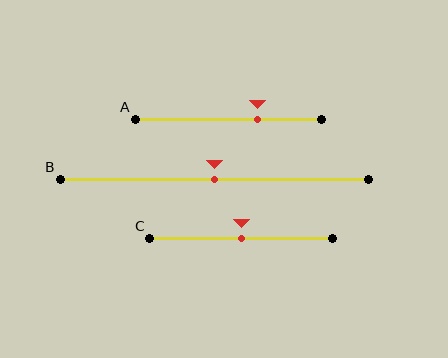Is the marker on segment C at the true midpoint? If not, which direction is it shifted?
Yes, the marker on segment C is at the true midpoint.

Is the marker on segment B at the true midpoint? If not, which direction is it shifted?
Yes, the marker on segment B is at the true midpoint.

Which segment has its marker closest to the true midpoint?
Segment B has its marker closest to the true midpoint.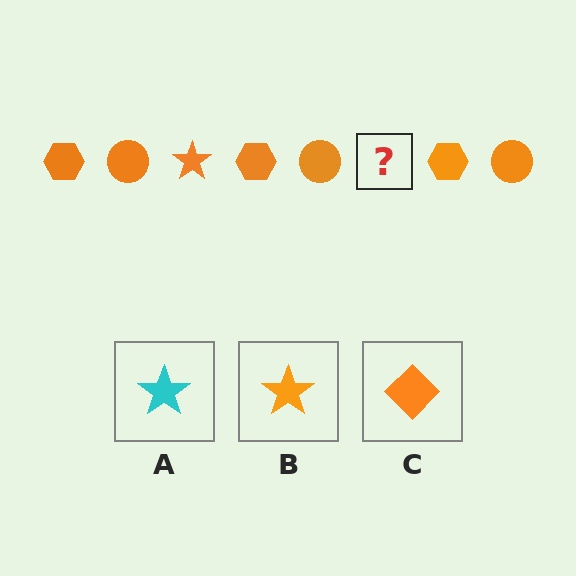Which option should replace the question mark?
Option B.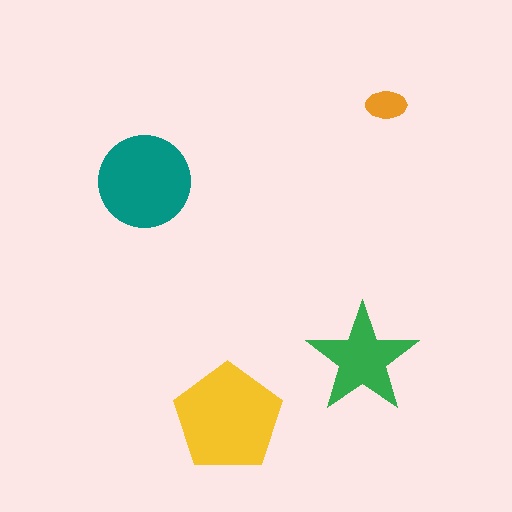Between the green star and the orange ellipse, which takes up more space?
The green star.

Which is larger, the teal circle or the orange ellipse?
The teal circle.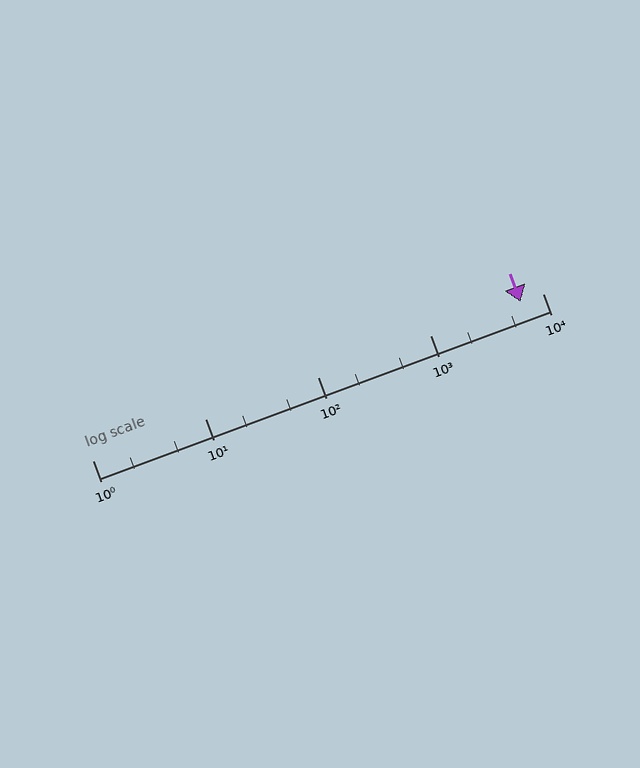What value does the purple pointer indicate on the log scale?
The pointer indicates approximately 6400.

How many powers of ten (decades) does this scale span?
The scale spans 4 decades, from 1 to 10000.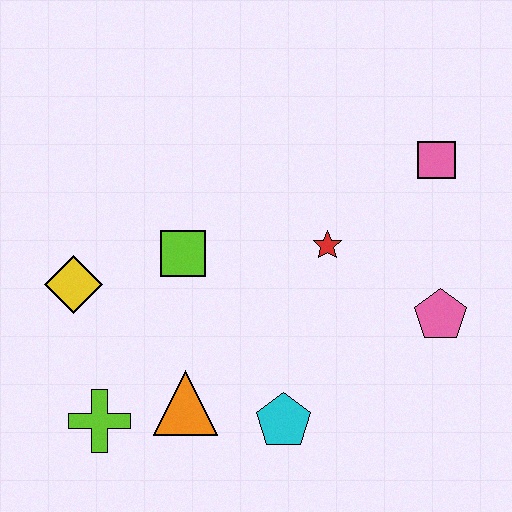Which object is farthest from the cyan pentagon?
The pink square is farthest from the cyan pentagon.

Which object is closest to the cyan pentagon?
The orange triangle is closest to the cyan pentagon.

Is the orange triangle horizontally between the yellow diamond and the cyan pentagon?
Yes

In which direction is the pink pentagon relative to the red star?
The pink pentagon is to the right of the red star.